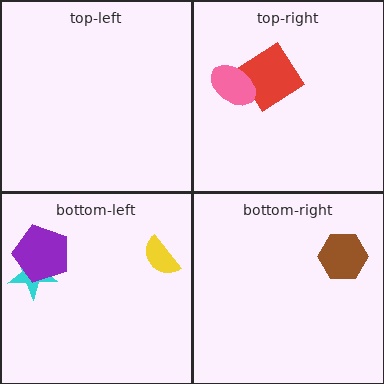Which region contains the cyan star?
The bottom-left region.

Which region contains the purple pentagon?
The bottom-left region.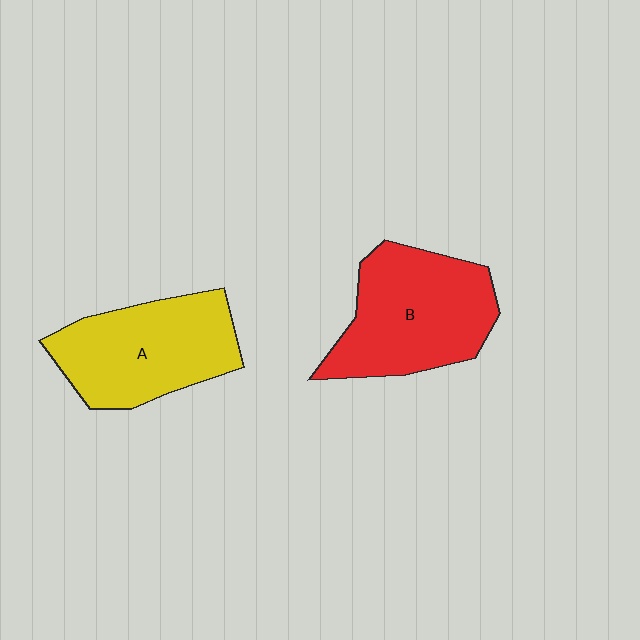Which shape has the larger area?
Shape B (red).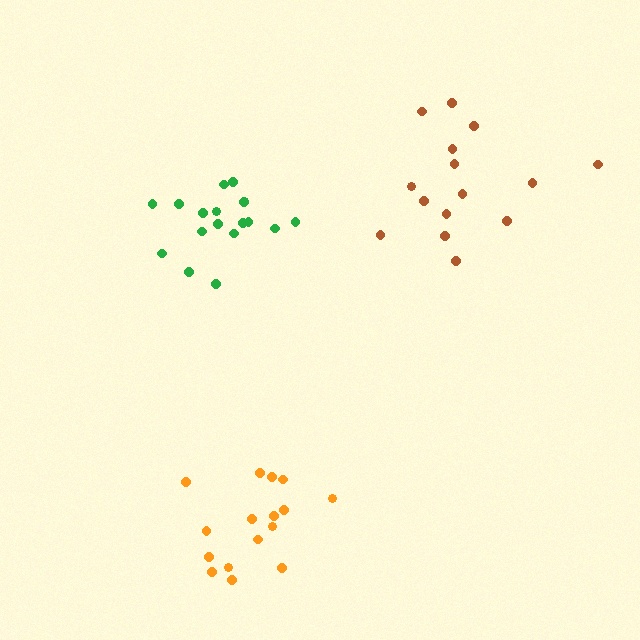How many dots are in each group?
Group 1: 15 dots, Group 2: 18 dots, Group 3: 16 dots (49 total).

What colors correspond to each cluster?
The clusters are colored: brown, green, orange.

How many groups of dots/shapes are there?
There are 3 groups.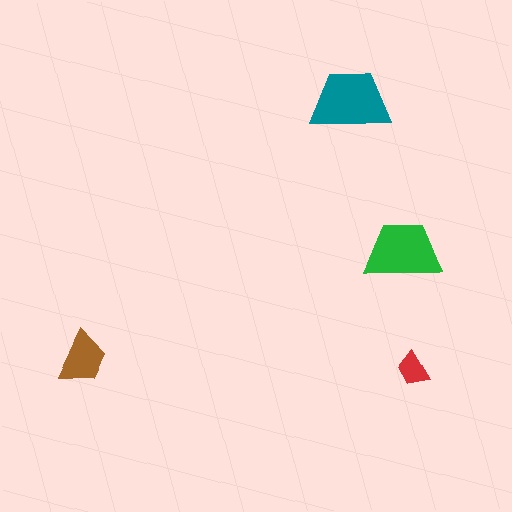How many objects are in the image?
There are 4 objects in the image.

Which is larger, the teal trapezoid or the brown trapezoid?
The teal one.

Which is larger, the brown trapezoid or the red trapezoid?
The brown one.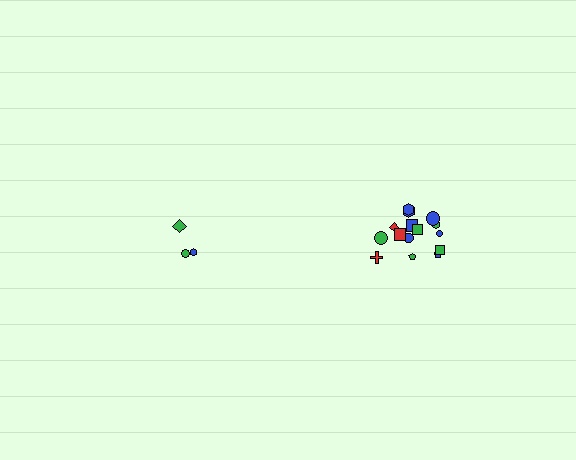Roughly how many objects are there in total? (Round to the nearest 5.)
Roughly 20 objects in total.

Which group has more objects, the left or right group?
The right group.